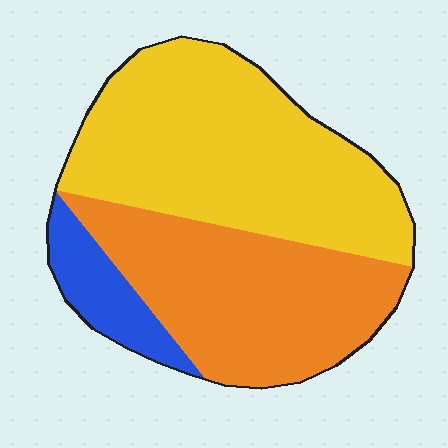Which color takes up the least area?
Blue, at roughly 10%.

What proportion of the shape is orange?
Orange covers roughly 40% of the shape.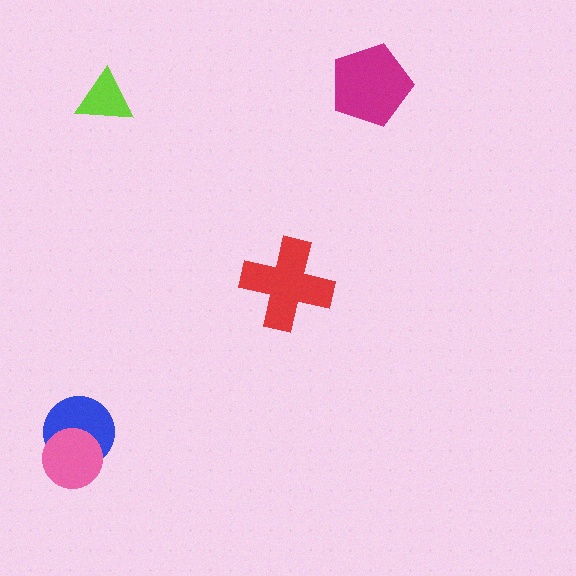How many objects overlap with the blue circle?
1 object overlaps with the blue circle.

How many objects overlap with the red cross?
0 objects overlap with the red cross.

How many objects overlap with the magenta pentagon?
0 objects overlap with the magenta pentagon.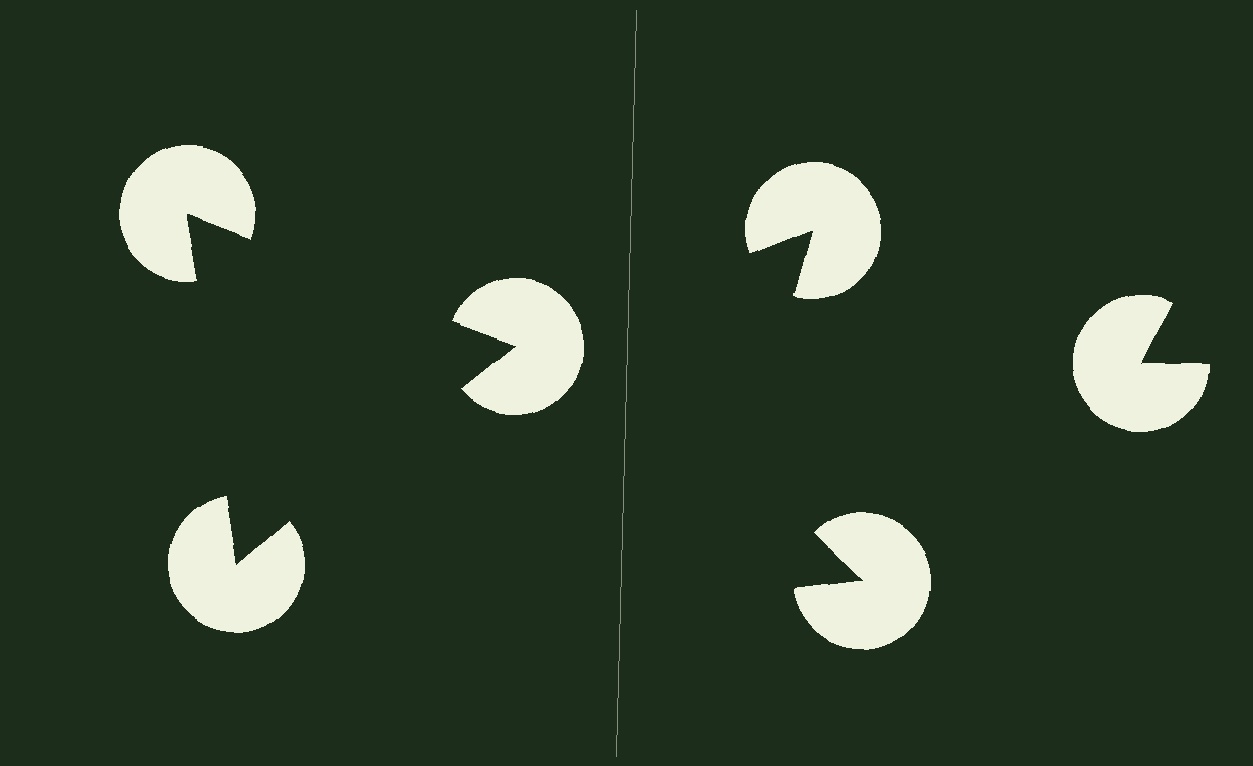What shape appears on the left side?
An illusory triangle.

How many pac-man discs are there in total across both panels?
6 — 3 on each side.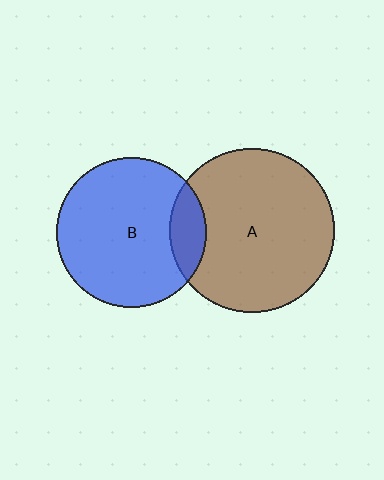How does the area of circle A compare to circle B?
Approximately 1.2 times.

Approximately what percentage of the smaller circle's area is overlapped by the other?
Approximately 15%.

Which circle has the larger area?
Circle A (brown).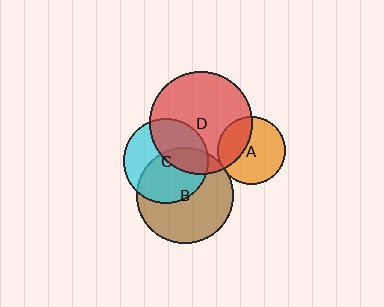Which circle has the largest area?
Circle D (red).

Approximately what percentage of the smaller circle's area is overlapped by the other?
Approximately 5%.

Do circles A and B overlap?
Yes.